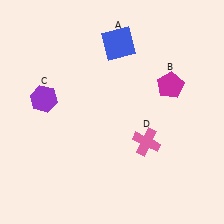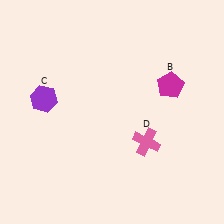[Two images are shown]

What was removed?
The blue square (A) was removed in Image 2.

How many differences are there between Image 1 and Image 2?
There is 1 difference between the two images.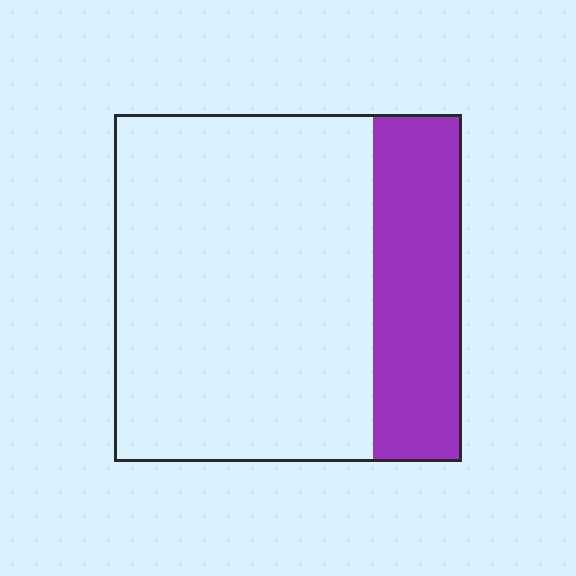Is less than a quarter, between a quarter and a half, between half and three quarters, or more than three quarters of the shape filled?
Between a quarter and a half.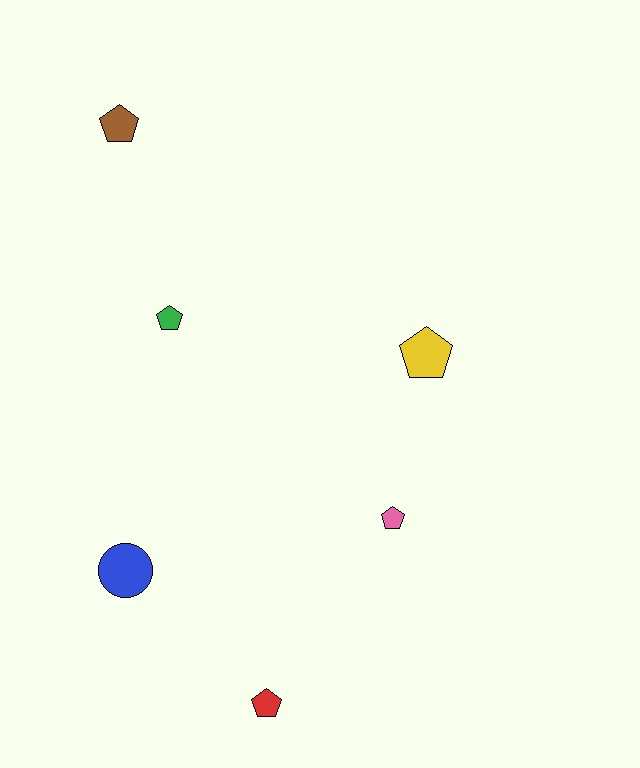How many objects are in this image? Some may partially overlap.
There are 6 objects.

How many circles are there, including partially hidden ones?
There is 1 circle.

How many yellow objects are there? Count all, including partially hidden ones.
There is 1 yellow object.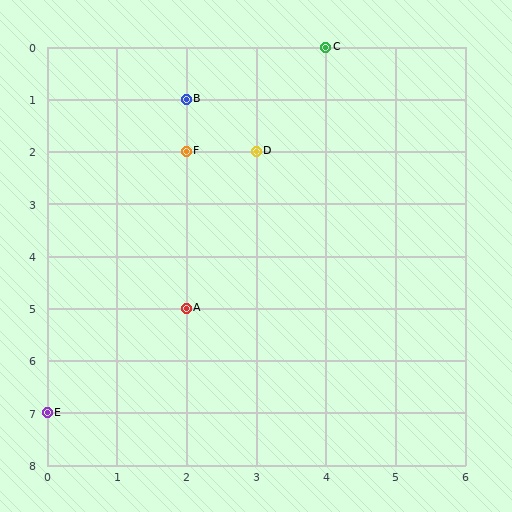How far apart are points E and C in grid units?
Points E and C are 4 columns and 7 rows apart (about 8.1 grid units diagonally).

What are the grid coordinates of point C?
Point C is at grid coordinates (4, 0).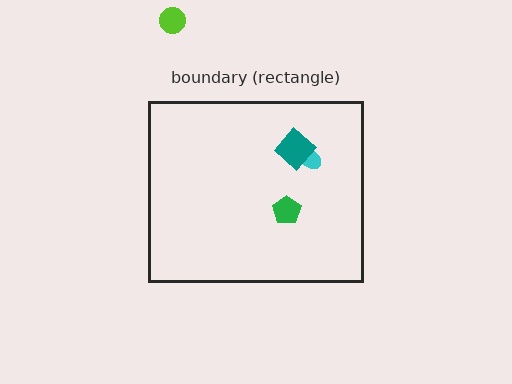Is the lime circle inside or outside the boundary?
Outside.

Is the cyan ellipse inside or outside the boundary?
Inside.